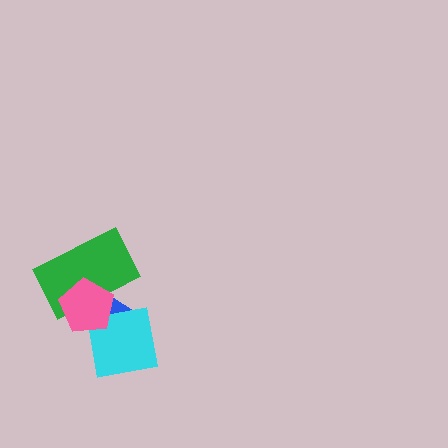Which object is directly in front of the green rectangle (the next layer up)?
The cyan square is directly in front of the green rectangle.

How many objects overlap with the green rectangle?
3 objects overlap with the green rectangle.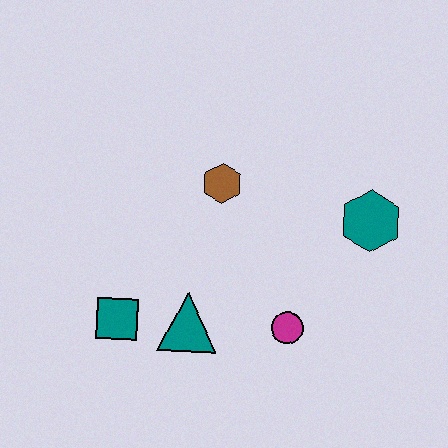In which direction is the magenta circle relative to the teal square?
The magenta circle is to the right of the teal square.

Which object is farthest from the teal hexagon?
The teal square is farthest from the teal hexagon.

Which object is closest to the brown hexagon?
The teal triangle is closest to the brown hexagon.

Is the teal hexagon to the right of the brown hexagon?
Yes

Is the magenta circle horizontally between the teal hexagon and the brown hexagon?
Yes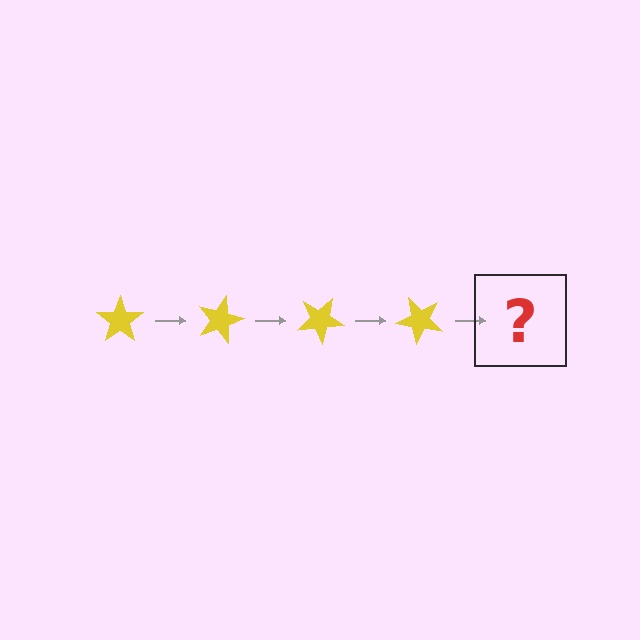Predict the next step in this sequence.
The next step is a yellow star rotated 60 degrees.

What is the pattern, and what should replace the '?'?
The pattern is that the star rotates 15 degrees each step. The '?' should be a yellow star rotated 60 degrees.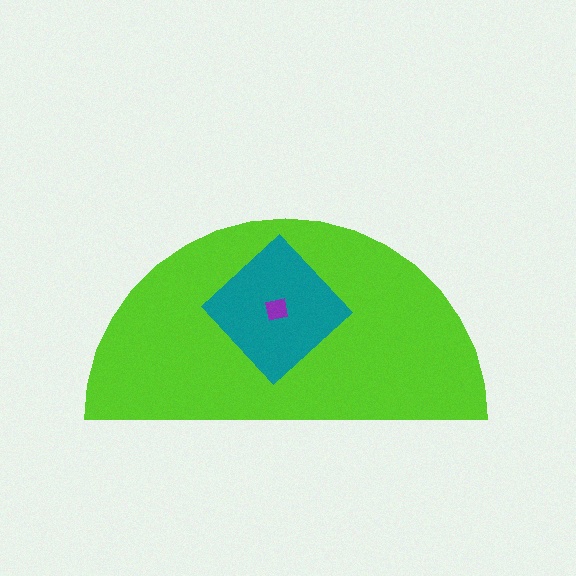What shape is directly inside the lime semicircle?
The teal diamond.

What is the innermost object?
The purple square.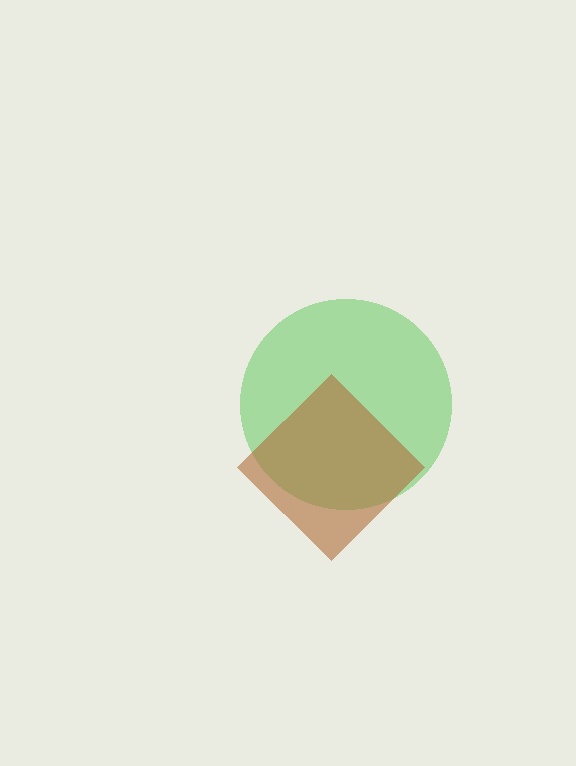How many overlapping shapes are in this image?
There are 2 overlapping shapes in the image.